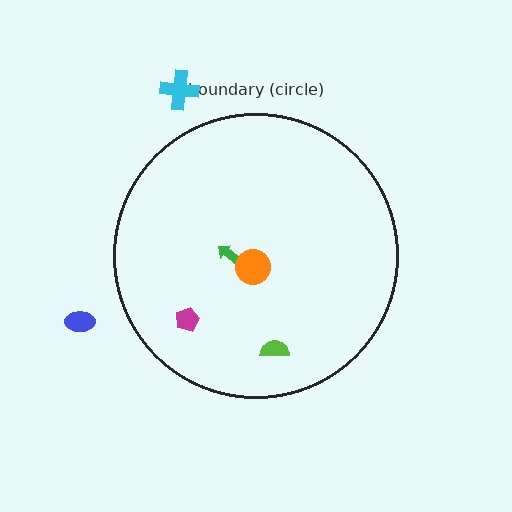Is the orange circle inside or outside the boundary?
Inside.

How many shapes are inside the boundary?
4 inside, 2 outside.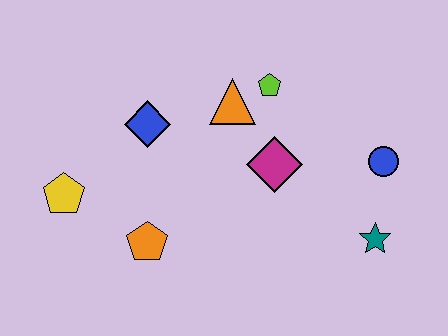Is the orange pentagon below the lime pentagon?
Yes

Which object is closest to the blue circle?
The teal star is closest to the blue circle.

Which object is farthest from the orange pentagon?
The blue circle is farthest from the orange pentagon.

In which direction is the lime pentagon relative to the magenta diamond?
The lime pentagon is above the magenta diamond.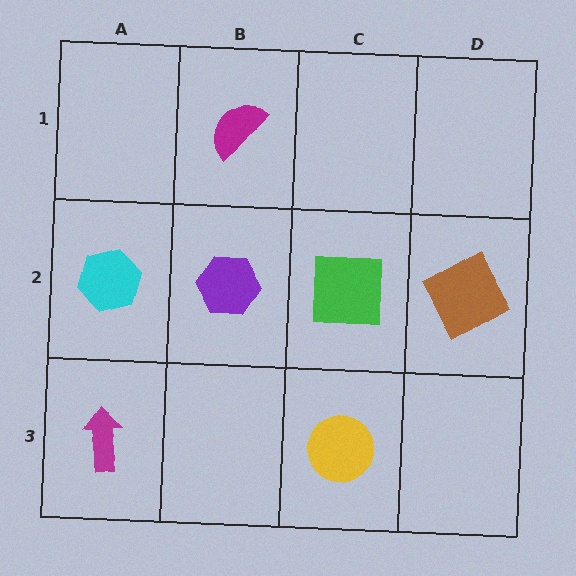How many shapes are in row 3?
2 shapes.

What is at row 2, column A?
A cyan hexagon.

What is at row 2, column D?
A brown square.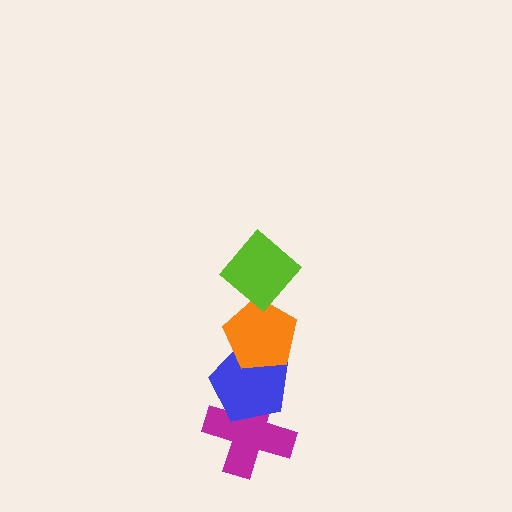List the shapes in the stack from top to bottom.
From top to bottom: the lime diamond, the orange pentagon, the blue pentagon, the magenta cross.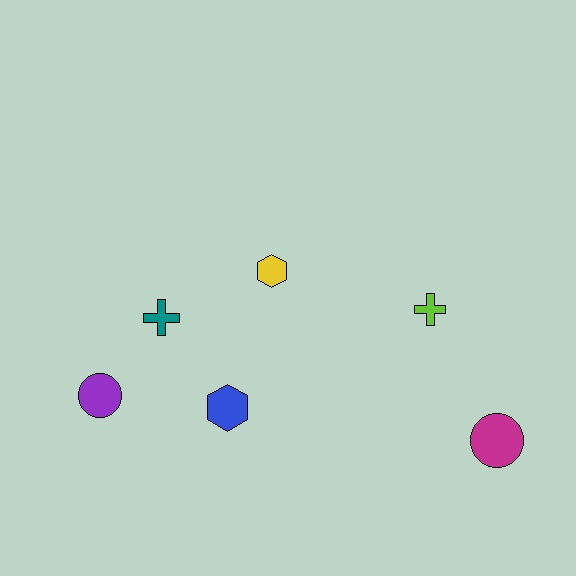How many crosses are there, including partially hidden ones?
There are 2 crosses.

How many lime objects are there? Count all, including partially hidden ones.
There is 1 lime object.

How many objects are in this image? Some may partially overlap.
There are 6 objects.